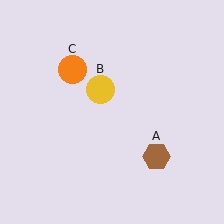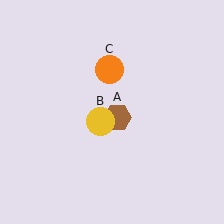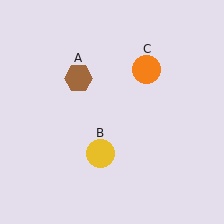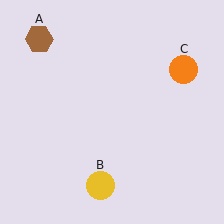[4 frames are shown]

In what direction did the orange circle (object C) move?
The orange circle (object C) moved right.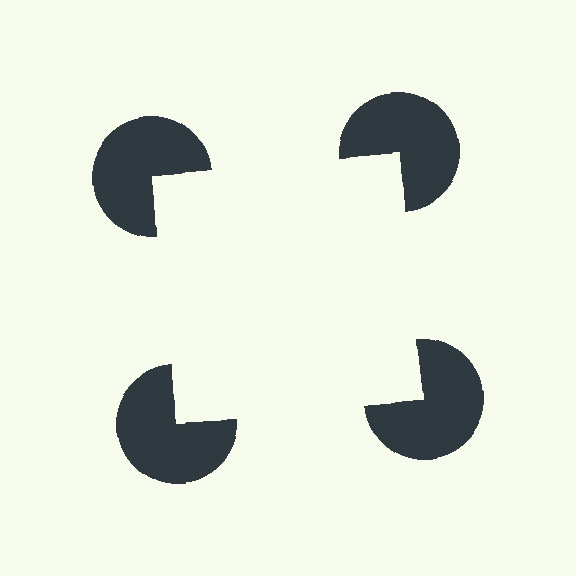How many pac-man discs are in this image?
There are 4 — one at each vertex of the illusory square.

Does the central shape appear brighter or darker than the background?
It typically appears slightly brighter than the background, even though no actual brightness change is drawn.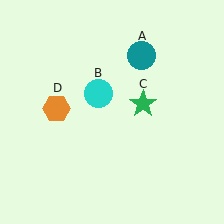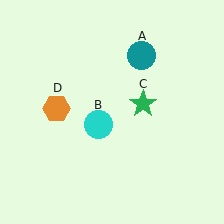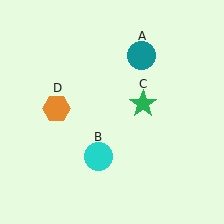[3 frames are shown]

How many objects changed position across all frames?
1 object changed position: cyan circle (object B).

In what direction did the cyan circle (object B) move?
The cyan circle (object B) moved down.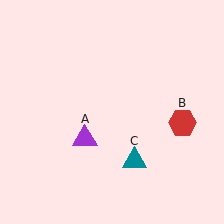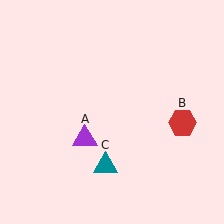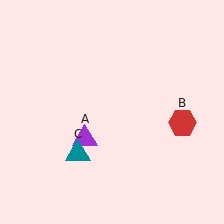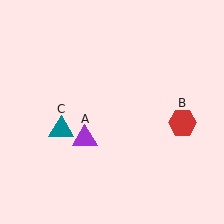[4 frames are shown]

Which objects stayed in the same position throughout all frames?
Purple triangle (object A) and red hexagon (object B) remained stationary.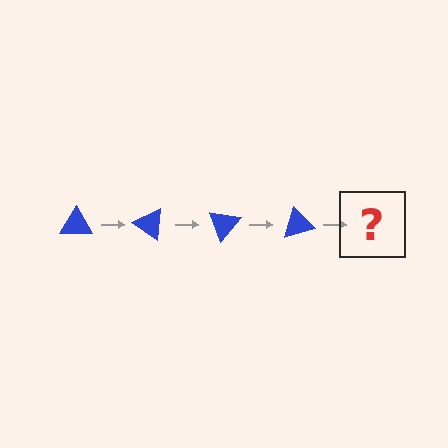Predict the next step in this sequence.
The next step is a blue triangle rotated 140 degrees.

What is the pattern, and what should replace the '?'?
The pattern is that the triangle rotates 35 degrees each step. The '?' should be a blue triangle rotated 140 degrees.